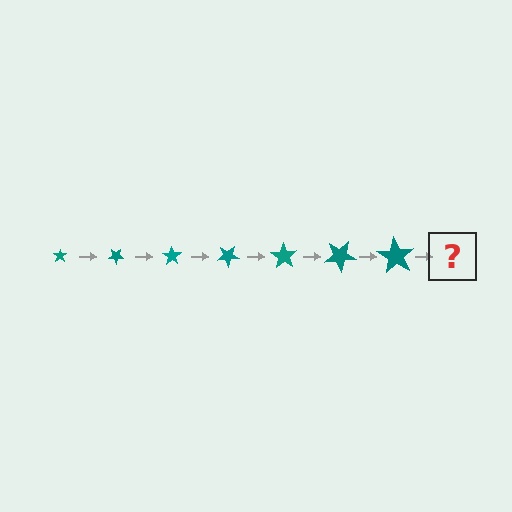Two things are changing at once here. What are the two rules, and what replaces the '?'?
The two rules are that the star grows larger each step and it rotates 35 degrees each step. The '?' should be a star, larger than the previous one and rotated 245 degrees from the start.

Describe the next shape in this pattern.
It should be a star, larger than the previous one and rotated 245 degrees from the start.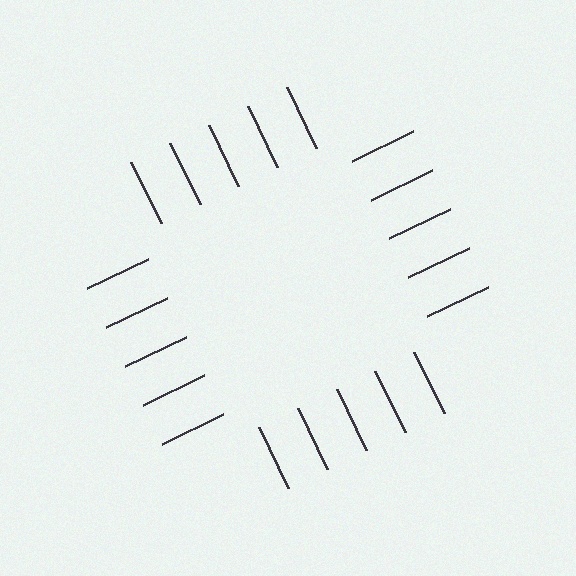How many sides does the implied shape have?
4 sides — the line-ends trace a square.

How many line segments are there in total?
20 — 5 along each of the 4 edges.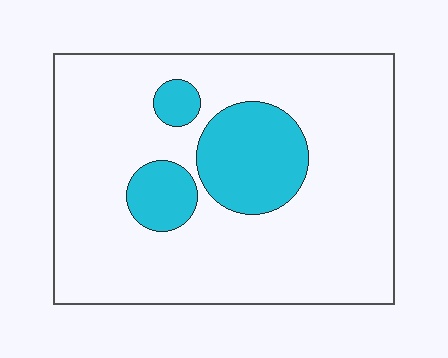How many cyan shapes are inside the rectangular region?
3.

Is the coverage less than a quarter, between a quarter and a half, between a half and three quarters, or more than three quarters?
Less than a quarter.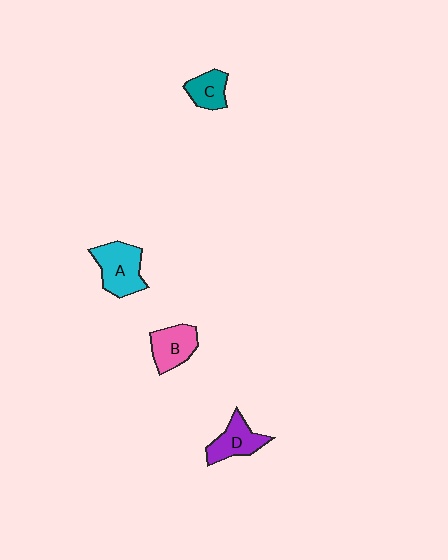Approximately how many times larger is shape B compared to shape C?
Approximately 1.3 times.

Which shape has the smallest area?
Shape C (teal).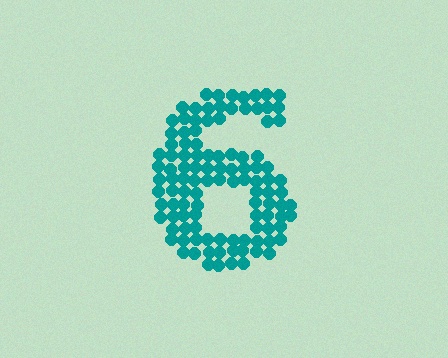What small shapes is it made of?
It is made of small circles.